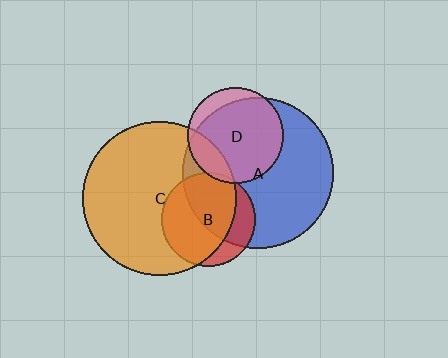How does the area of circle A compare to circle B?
Approximately 2.6 times.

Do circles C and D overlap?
Yes.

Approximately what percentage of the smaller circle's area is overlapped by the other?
Approximately 20%.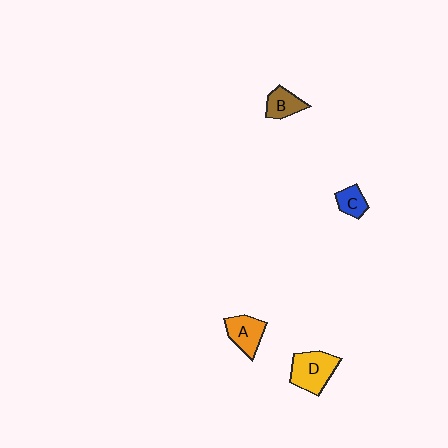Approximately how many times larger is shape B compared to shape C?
Approximately 1.2 times.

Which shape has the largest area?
Shape D (yellow).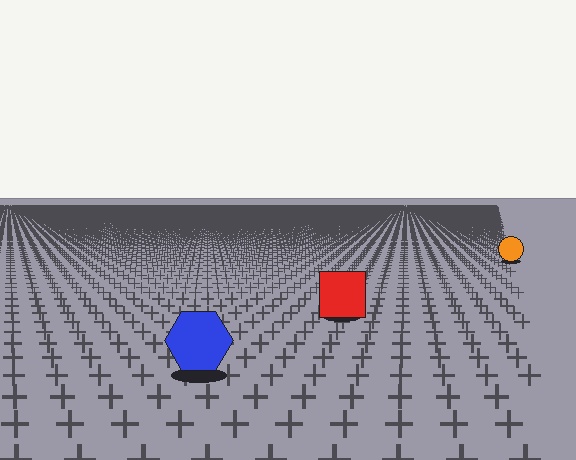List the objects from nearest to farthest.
From nearest to farthest: the blue hexagon, the red square, the orange circle.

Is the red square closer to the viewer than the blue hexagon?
No. The blue hexagon is closer — you can tell from the texture gradient: the ground texture is coarser near it.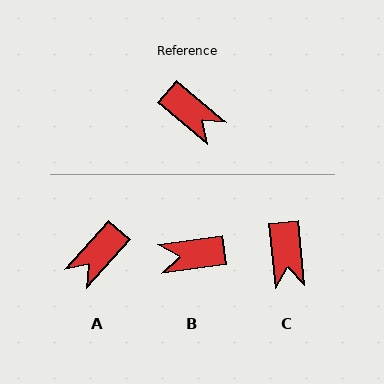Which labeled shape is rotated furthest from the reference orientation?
B, about 132 degrees away.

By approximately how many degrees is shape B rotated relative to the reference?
Approximately 132 degrees clockwise.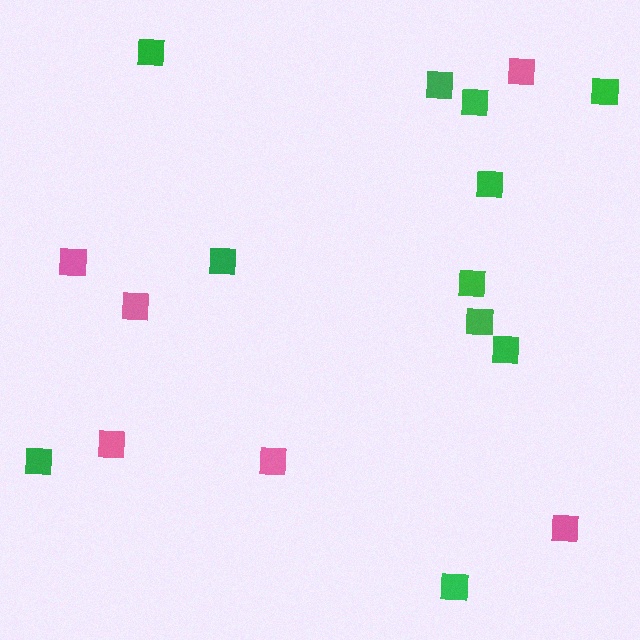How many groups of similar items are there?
There are 2 groups: one group of pink squares (6) and one group of green squares (11).